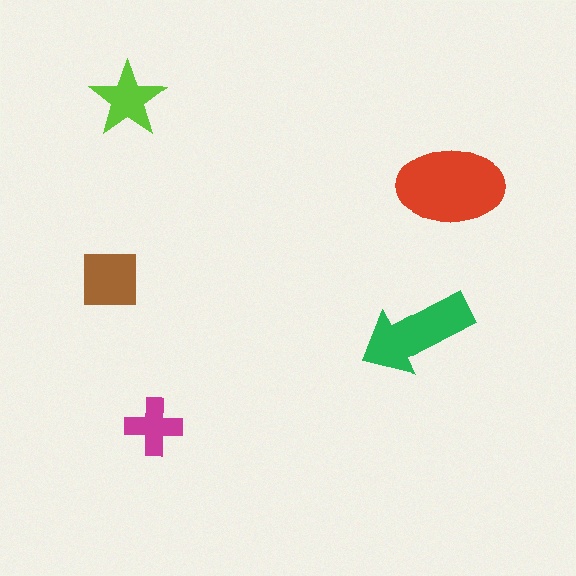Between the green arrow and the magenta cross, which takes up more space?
The green arrow.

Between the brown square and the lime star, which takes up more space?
The brown square.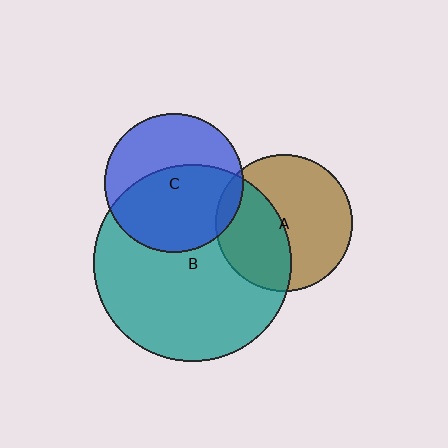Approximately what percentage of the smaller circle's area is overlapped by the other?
Approximately 5%.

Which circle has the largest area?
Circle B (teal).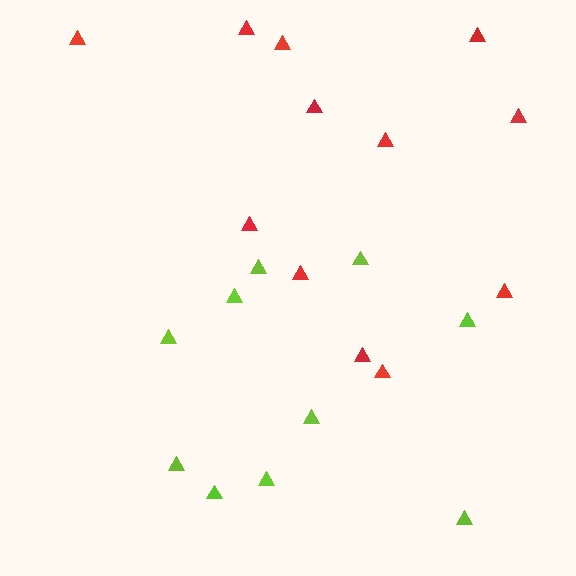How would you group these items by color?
There are 2 groups: one group of lime triangles (10) and one group of red triangles (12).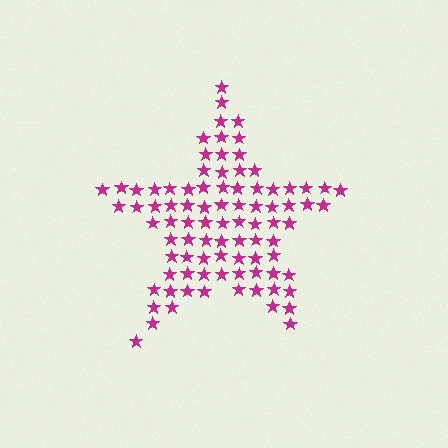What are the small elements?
The small elements are stars.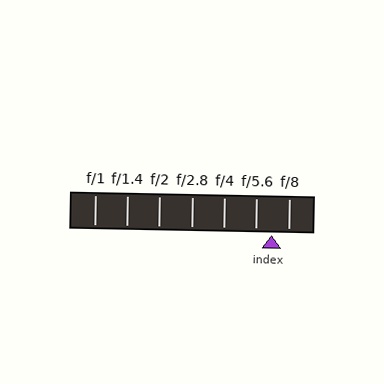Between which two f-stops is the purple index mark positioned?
The index mark is between f/5.6 and f/8.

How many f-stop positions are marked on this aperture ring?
There are 7 f-stop positions marked.